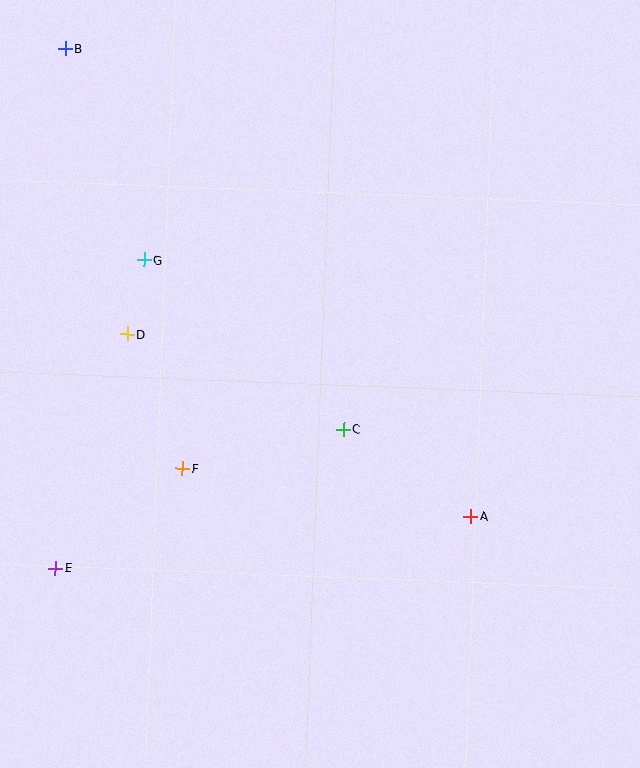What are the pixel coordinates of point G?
Point G is at (144, 260).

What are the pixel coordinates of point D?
Point D is at (127, 334).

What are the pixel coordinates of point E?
Point E is at (55, 568).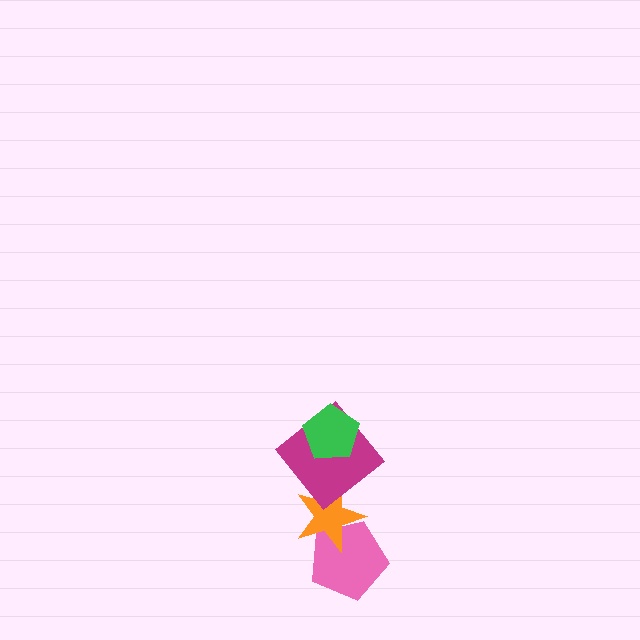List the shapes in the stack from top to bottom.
From top to bottom: the green pentagon, the magenta diamond, the orange star, the pink pentagon.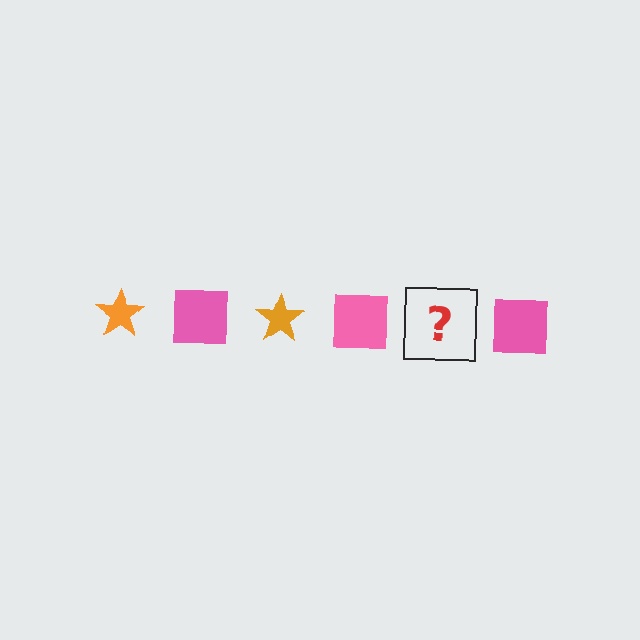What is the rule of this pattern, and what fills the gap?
The rule is that the pattern alternates between orange star and pink square. The gap should be filled with an orange star.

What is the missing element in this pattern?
The missing element is an orange star.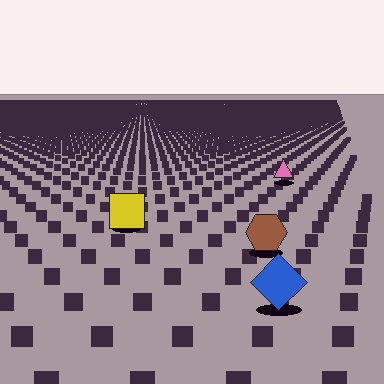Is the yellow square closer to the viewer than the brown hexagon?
No. The brown hexagon is closer — you can tell from the texture gradient: the ground texture is coarser near it.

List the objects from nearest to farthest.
From nearest to farthest: the blue diamond, the brown hexagon, the yellow square, the pink triangle.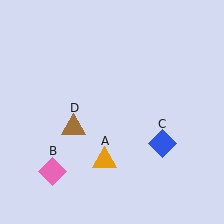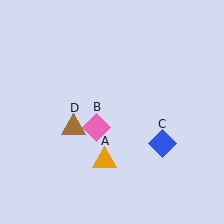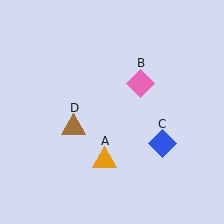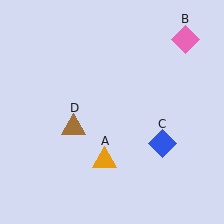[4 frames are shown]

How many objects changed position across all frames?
1 object changed position: pink diamond (object B).